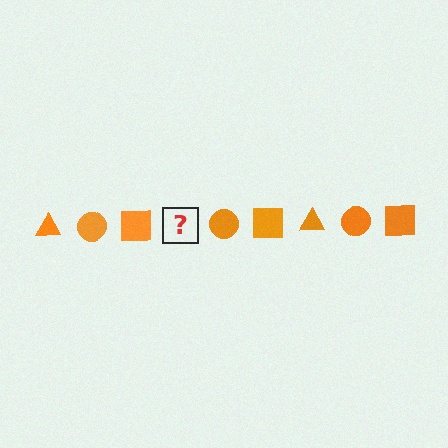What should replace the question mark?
The question mark should be replaced with an orange triangle.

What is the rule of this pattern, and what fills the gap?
The rule is that the pattern cycles through triangle, circle, square shapes in orange. The gap should be filled with an orange triangle.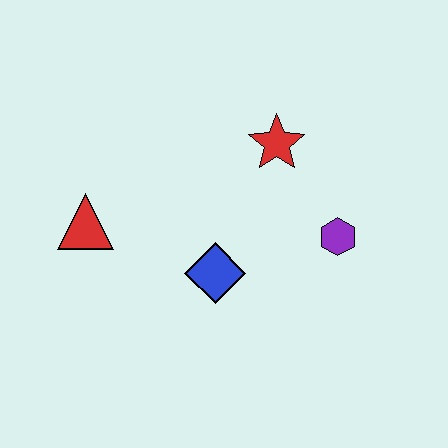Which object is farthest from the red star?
The red triangle is farthest from the red star.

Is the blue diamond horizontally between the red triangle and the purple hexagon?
Yes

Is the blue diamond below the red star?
Yes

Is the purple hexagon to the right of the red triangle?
Yes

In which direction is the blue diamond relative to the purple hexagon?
The blue diamond is to the left of the purple hexagon.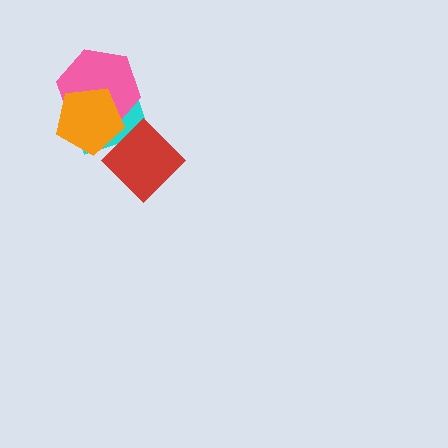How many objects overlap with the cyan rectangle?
3 objects overlap with the cyan rectangle.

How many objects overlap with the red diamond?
2 objects overlap with the red diamond.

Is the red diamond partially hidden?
Yes, it is partially covered by another shape.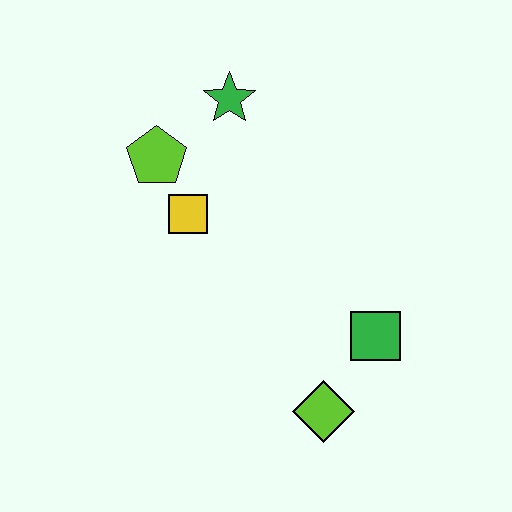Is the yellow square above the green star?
No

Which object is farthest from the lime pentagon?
The lime diamond is farthest from the lime pentagon.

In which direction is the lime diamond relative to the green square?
The lime diamond is below the green square.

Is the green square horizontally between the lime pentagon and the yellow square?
No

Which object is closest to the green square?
The lime diamond is closest to the green square.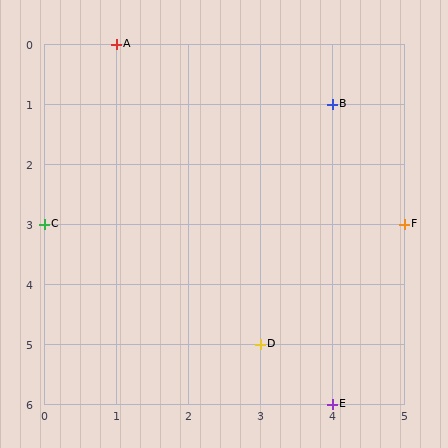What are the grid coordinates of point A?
Point A is at grid coordinates (1, 0).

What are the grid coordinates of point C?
Point C is at grid coordinates (0, 3).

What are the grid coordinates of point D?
Point D is at grid coordinates (3, 5).